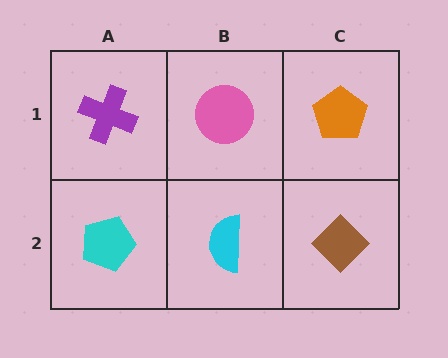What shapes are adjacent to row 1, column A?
A cyan pentagon (row 2, column A), a pink circle (row 1, column B).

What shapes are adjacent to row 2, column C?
An orange pentagon (row 1, column C), a cyan semicircle (row 2, column B).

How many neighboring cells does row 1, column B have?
3.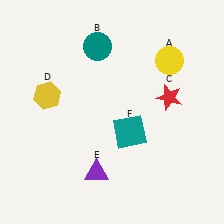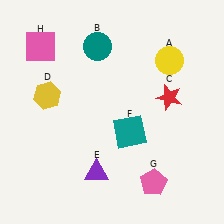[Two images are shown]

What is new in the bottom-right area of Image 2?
A pink pentagon (G) was added in the bottom-right area of Image 2.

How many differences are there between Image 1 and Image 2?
There are 2 differences between the two images.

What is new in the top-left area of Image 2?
A pink square (H) was added in the top-left area of Image 2.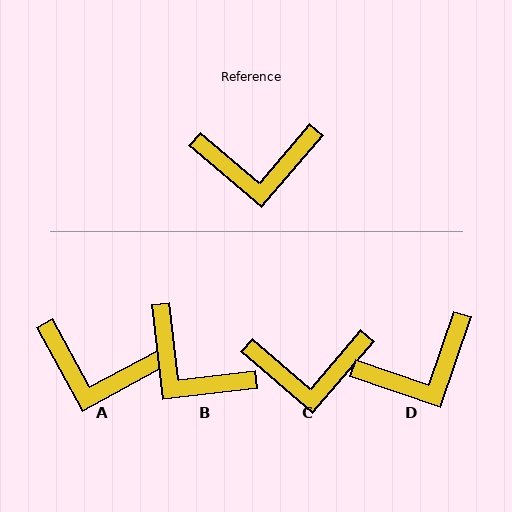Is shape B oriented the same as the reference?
No, it is off by about 43 degrees.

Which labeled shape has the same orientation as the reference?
C.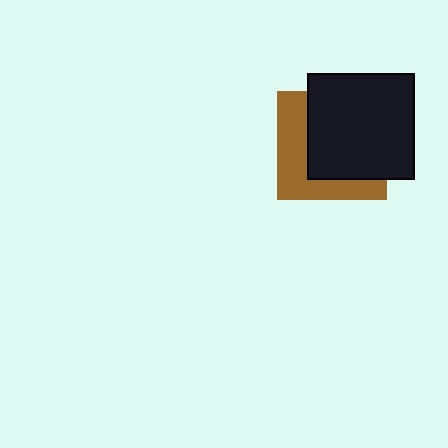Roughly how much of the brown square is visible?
A small part of it is visible (roughly 41%).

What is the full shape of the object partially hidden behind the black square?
The partially hidden object is a brown square.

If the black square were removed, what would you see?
You would see the complete brown square.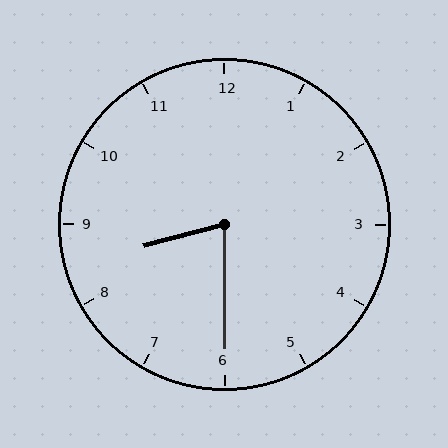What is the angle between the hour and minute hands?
Approximately 75 degrees.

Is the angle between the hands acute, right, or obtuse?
It is acute.